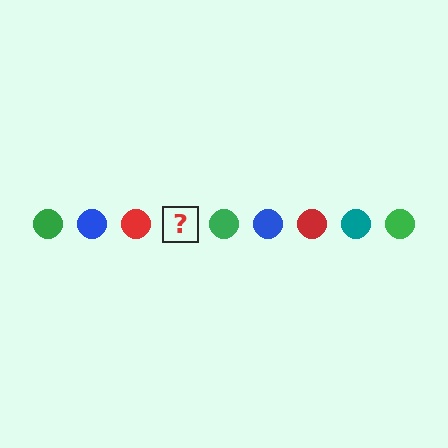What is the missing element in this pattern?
The missing element is a teal circle.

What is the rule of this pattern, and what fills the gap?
The rule is that the pattern cycles through green, blue, red, teal circles. The gap should be filled with a teal circle.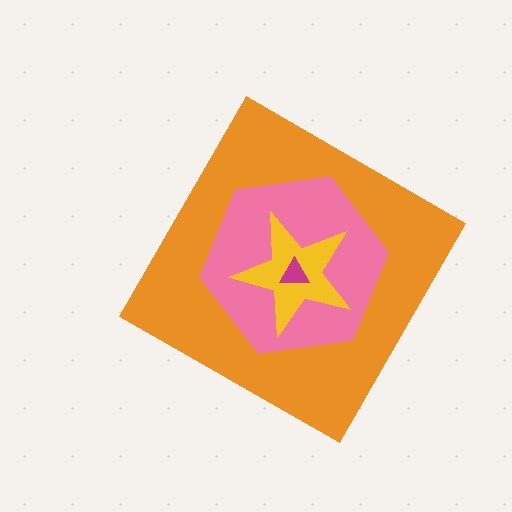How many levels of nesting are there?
4.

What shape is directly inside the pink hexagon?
The yellow star.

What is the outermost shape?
The orange diamond.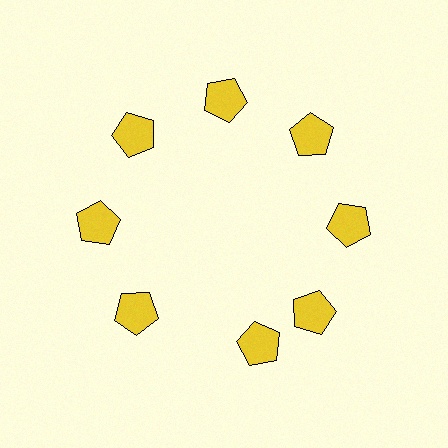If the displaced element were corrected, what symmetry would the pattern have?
It would have 8-fold rotational symmetry — the pattern would map onto itself every 45 degrees.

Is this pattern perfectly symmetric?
No. The 8 yellow pentagons are arranged in a ring, but one element near the 6 o'clock position is rotated out of alignment along the ring, breaking the 8-fold rotational symmetry.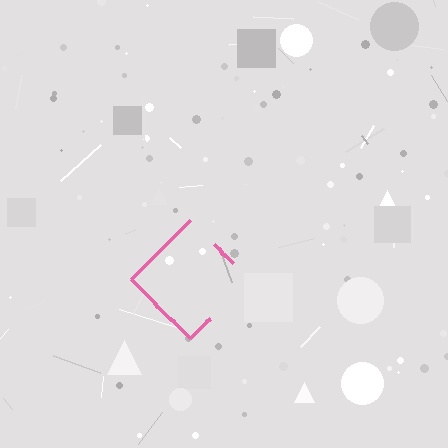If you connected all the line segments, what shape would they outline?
They would outline a diamond.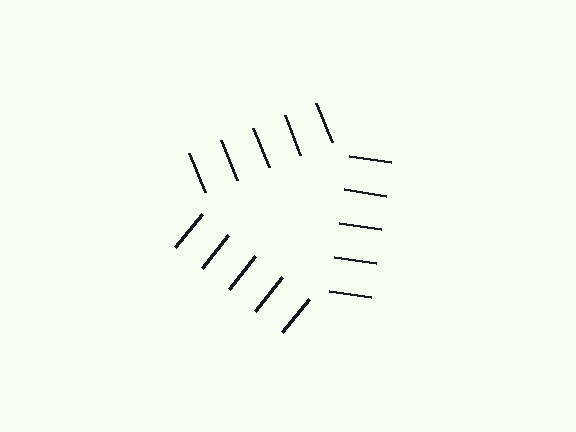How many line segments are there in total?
15 — 5 along each of the 3 edges.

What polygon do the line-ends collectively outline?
An illusory triangle — the line segments terminate on its edges but no continuous stroke is drawn.